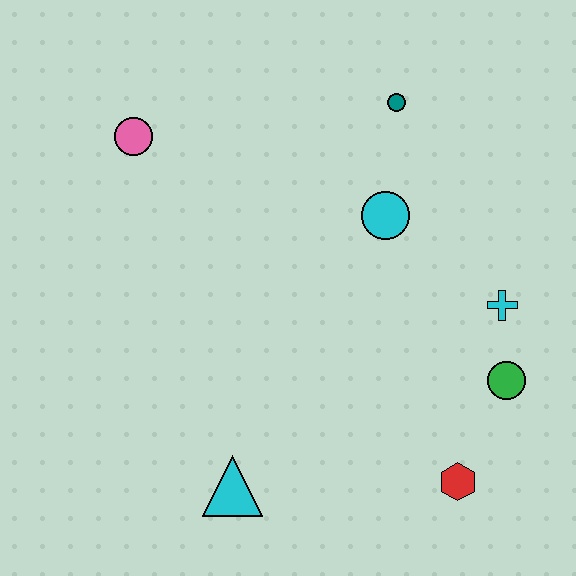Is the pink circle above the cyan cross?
Yes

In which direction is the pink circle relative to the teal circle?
The pink circle is to the left of the teal circle.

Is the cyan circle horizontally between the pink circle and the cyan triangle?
No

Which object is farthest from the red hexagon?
The pink circle is farthest from the red hexagon.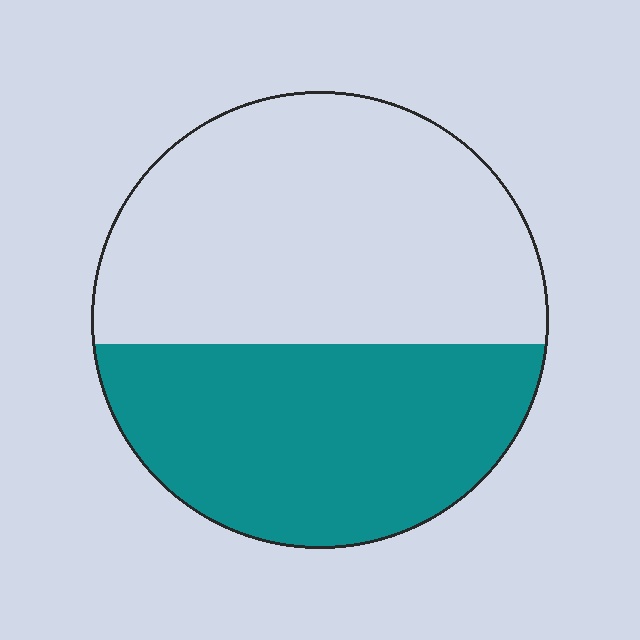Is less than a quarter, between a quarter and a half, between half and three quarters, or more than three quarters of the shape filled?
Between a quarter and a half.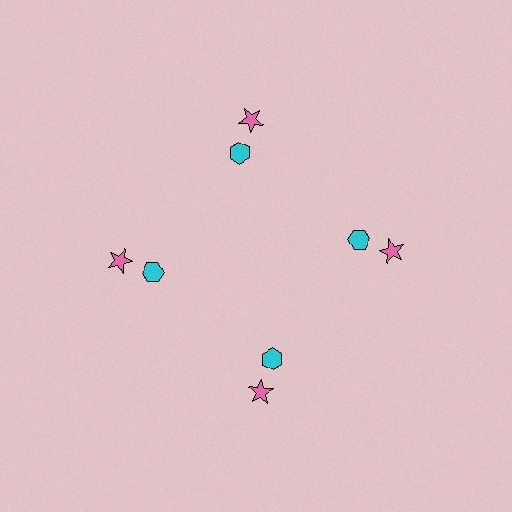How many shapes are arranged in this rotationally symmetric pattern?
There are 8 shapes, arranged in 4 groups of 2.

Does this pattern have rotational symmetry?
Yes, this pattern has 4-fold rotational symmetry. It looks the same after rotating 90 degrees around the center.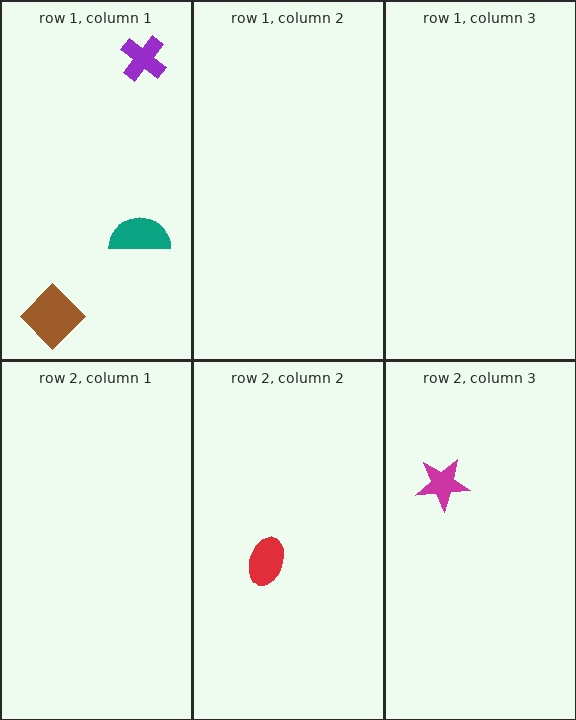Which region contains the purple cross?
The row 1, column 1 region.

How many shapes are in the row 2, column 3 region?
1.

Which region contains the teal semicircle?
The row 1, column 1 region.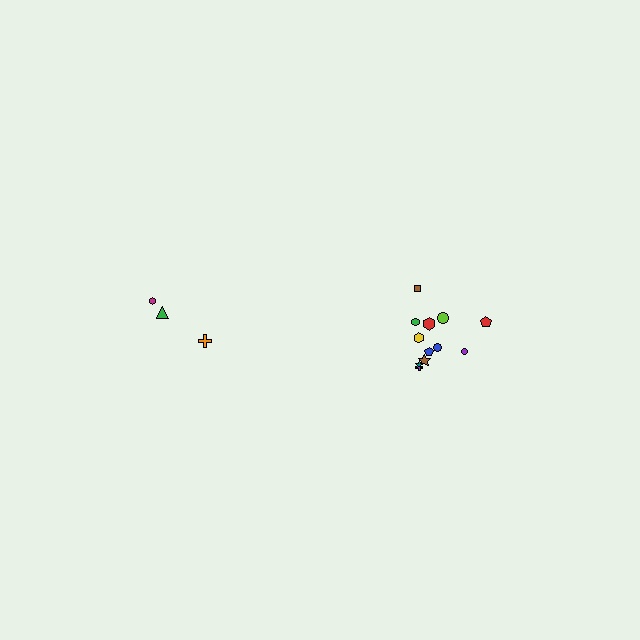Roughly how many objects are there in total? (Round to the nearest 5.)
Roughly 15 objects in total.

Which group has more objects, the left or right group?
The right group.